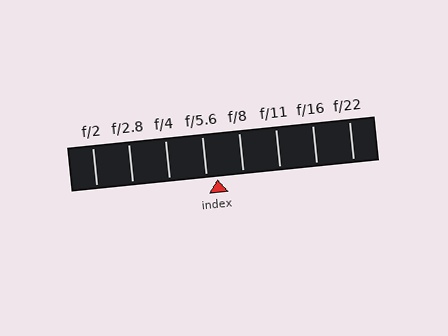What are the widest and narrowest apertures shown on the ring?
The widest aperture shown is f/2 and the narrowest is f/22.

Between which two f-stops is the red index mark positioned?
The index mark is between f/5.6 and f/8.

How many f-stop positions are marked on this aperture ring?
There are 8 f-stop positions marked.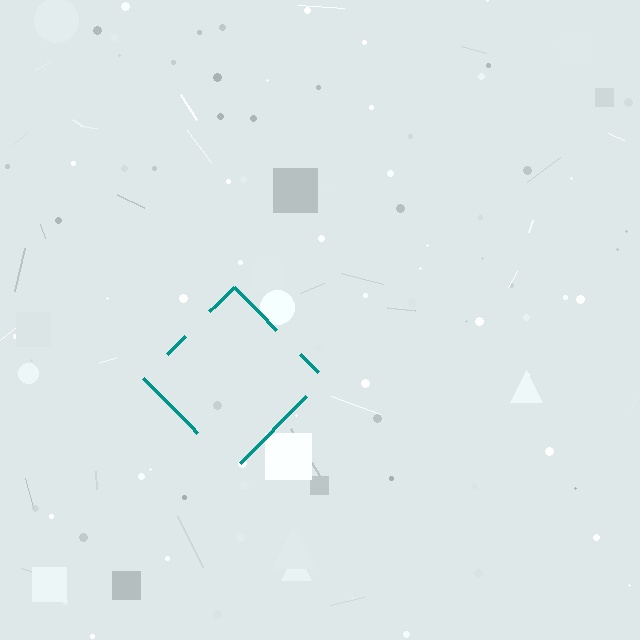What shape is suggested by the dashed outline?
The dashed outline suggests a diamond.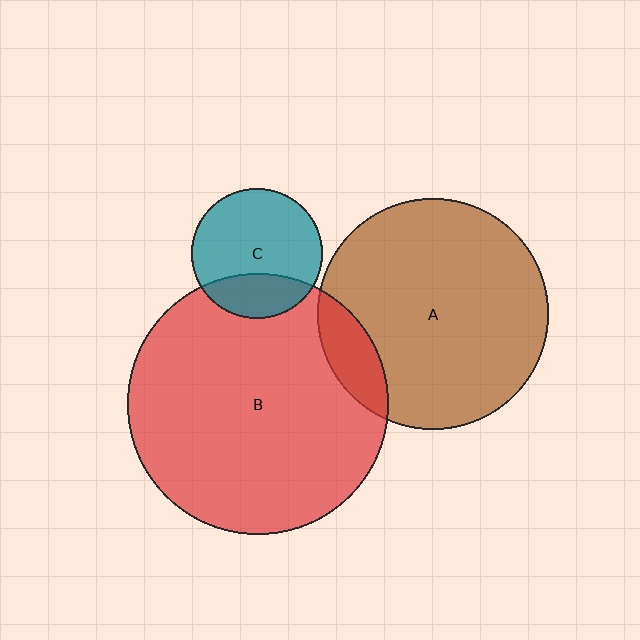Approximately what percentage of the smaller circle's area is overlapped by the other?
Approximately 10%.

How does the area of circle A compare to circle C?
Approximately 3.1 times.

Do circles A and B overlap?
Yes.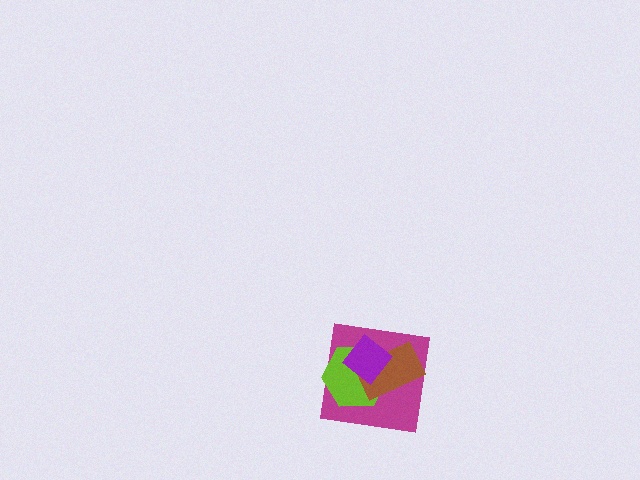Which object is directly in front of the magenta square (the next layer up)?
The lime hexagon is directly in front of the magenta square.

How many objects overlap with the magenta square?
3 objects overlap with the magenta square.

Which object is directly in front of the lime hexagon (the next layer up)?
The brown rectangle is directly in front of the lime hexagon.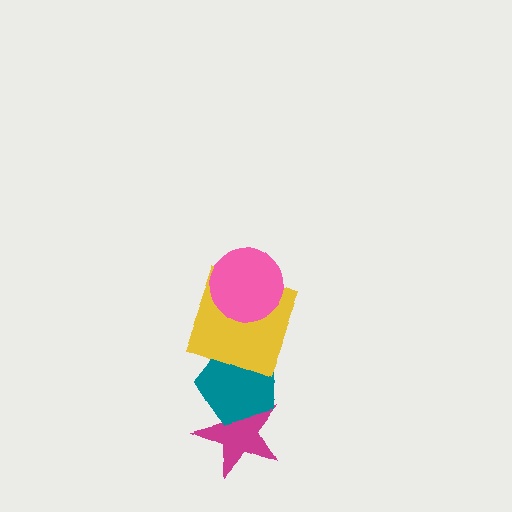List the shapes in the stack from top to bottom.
From top to bottom: the pink circle, the yellow square, the teal pentagon, the magenta star.